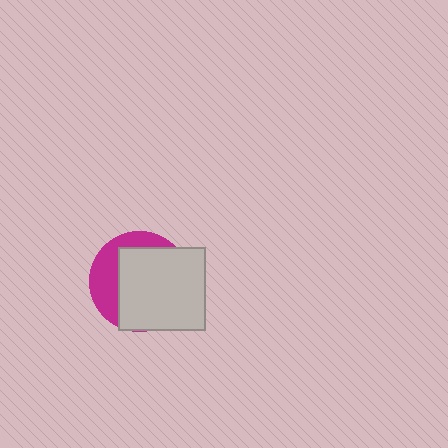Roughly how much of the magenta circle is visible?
A small part of it is visible (roughly 32%).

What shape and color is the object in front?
The object in front is a light gray rectangle.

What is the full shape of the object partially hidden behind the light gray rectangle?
The partially hidden object is a magenta circle.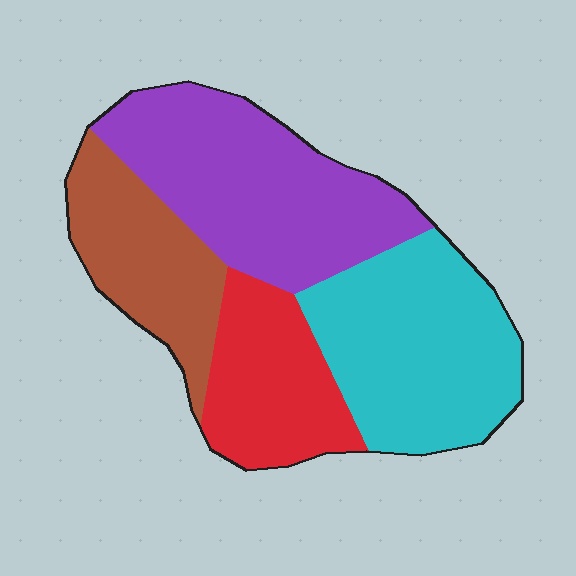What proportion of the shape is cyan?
Cyan covers about 30% of the shape.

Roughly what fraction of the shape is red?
Red covers about 20% of the shape.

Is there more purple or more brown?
Purple.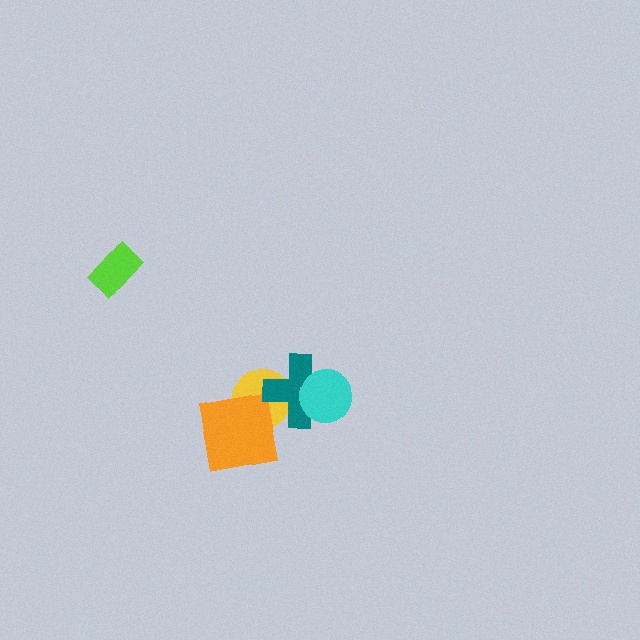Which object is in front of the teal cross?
The cyan circle is in front of the teal cross.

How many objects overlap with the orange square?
2 objects overlap with the orange square.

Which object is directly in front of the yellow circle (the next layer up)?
The orange square is directly in front of the yellow circle.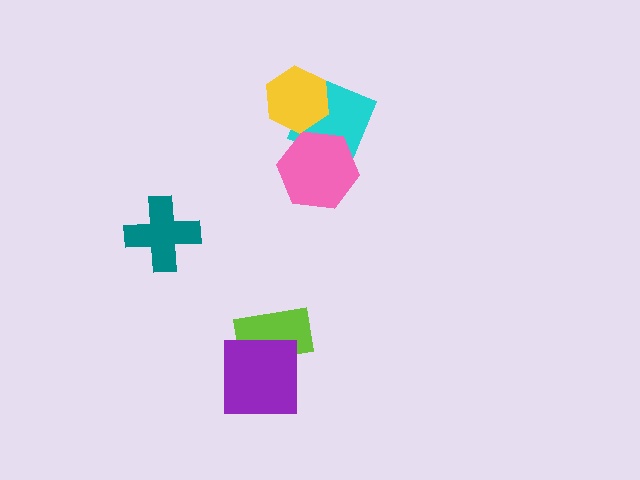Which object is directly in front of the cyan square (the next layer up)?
The pink hexagon is directly in front of the cyan square.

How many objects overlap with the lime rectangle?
1 object overlaps with the lime rectangle.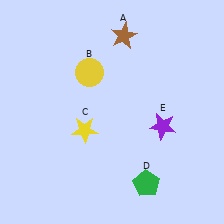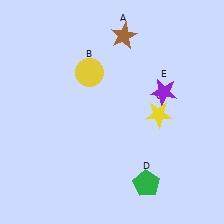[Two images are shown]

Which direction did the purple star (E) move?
The purple star (E) moved up.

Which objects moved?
The objects that moved are: the yellow star (C), the purple star (E).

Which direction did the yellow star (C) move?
The yellow star (C) moved right.